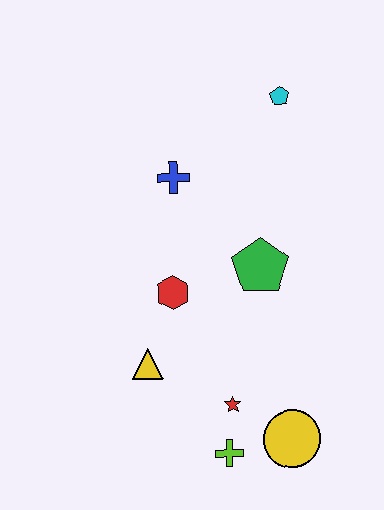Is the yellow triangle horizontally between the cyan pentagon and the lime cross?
No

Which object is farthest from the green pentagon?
The lime cross is farthest from the green pentagon.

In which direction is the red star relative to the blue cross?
The red star is below the blue cross.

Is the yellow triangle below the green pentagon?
Yes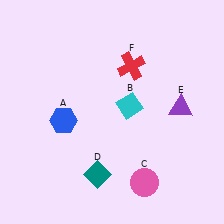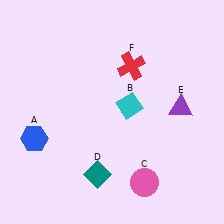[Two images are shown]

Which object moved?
The blue hexagon (A) moved left.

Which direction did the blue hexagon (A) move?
The blue hexagon (A) moved left.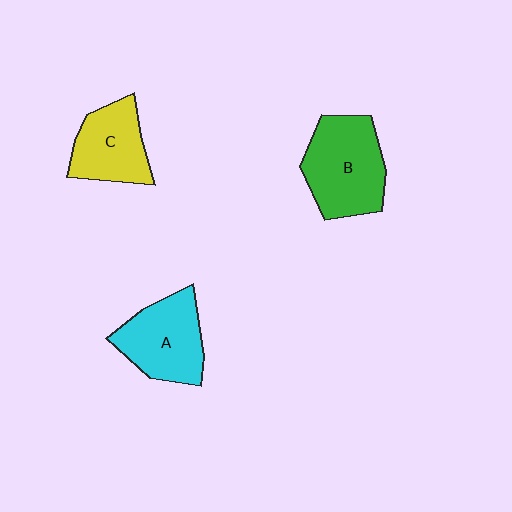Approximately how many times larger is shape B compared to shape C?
Approximately 1.4 times.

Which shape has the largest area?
Shape B (green).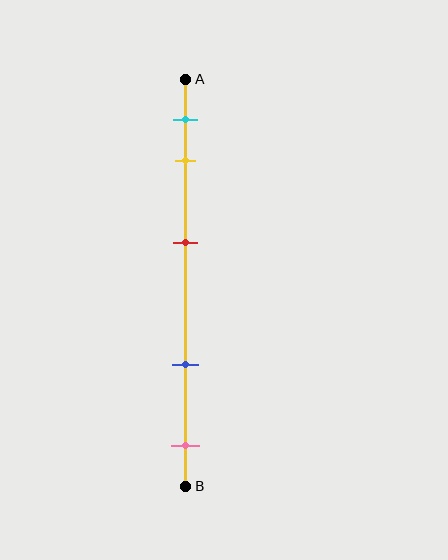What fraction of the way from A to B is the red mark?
The red mark is approximately 40% (0.4) of the way from A to B.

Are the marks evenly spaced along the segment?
No, the marks are not evenly spaced.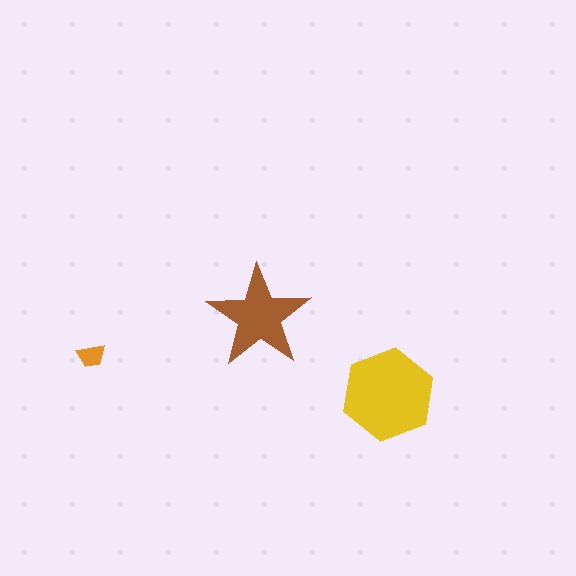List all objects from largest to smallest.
The yellow hexagon, the brown star, the orange trapezoid.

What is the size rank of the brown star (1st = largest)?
2nd.